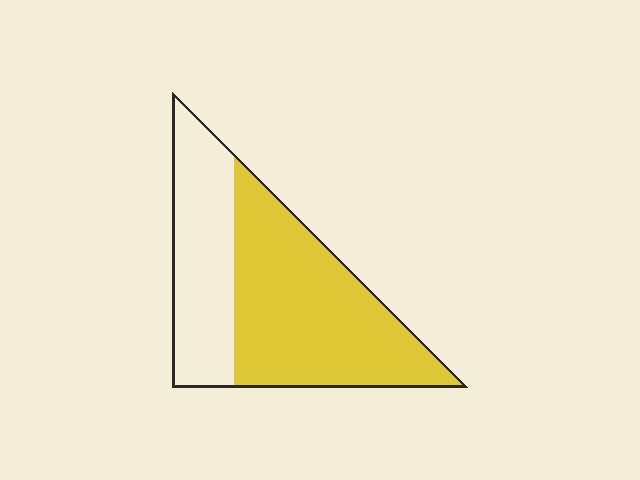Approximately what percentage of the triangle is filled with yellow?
Approximately 65%.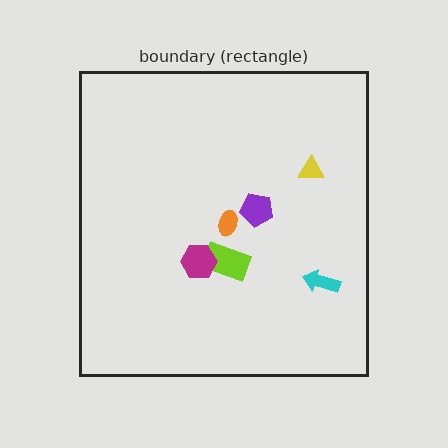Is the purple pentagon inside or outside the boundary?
Inside.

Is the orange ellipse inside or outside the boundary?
Inside.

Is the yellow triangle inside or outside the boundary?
Inside.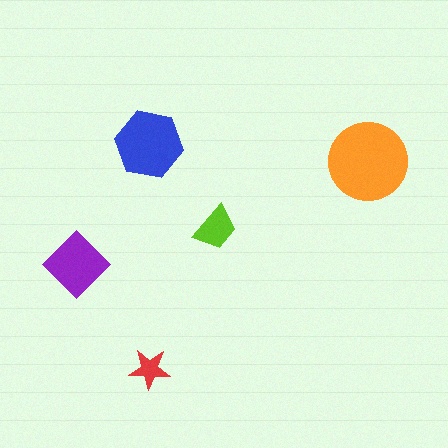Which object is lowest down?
The red star is bottommost.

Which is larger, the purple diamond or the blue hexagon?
The blue hexagon.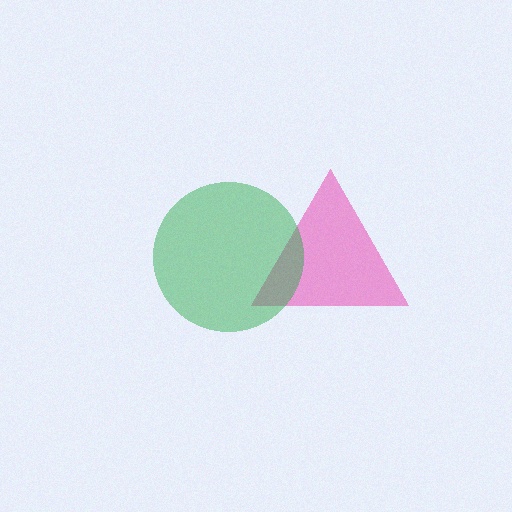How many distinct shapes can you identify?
There are 2 distinct shapes: a pink triangle, a green circle.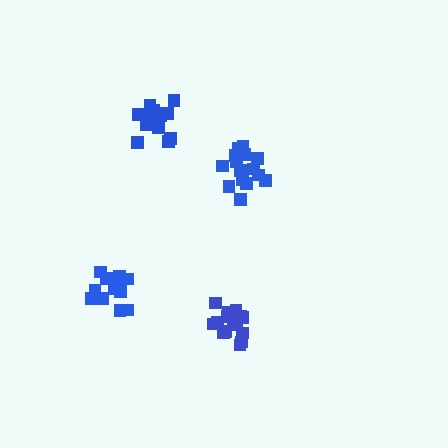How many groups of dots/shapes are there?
There are 4 groups.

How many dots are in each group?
Group 1: 17 dots, Group 2: 13 dots, Group 3: 18 dots, Group 4: 13 dots (61 total).